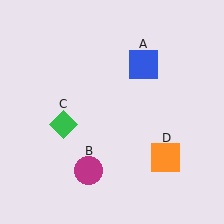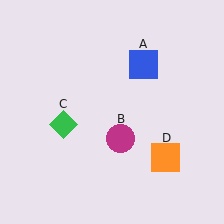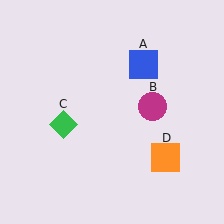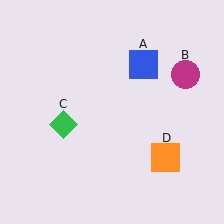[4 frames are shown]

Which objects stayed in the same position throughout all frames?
Blue square (object A) and green diamond (object C) and orange square (object D) remained stationary.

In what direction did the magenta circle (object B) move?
The magenta circle (object B) moved up and to the right.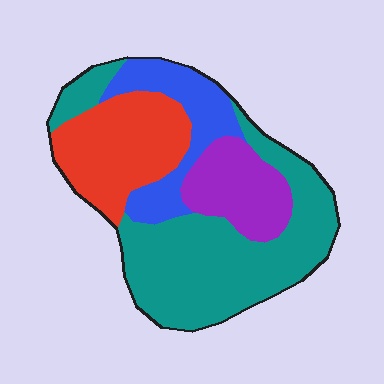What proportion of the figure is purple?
Purple takes up about one sixth (1/6) of the figure.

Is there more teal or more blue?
Teal.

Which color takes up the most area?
Teal, at roughly 45%.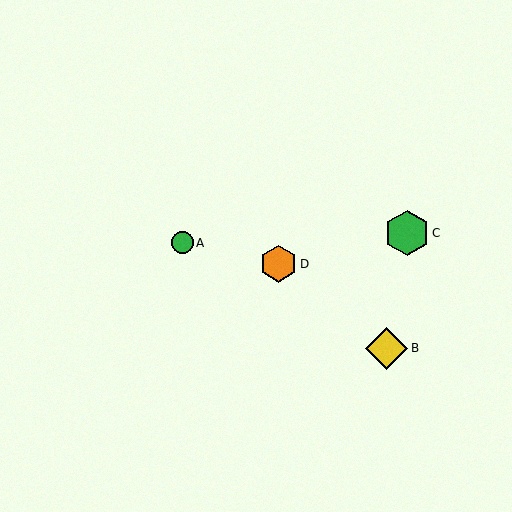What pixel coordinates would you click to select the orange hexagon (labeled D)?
Click at (279, 264) to select the orange hexagon D.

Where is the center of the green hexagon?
The center of the green hexagon is at (407, 233).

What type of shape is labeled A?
Shape A is a green circle.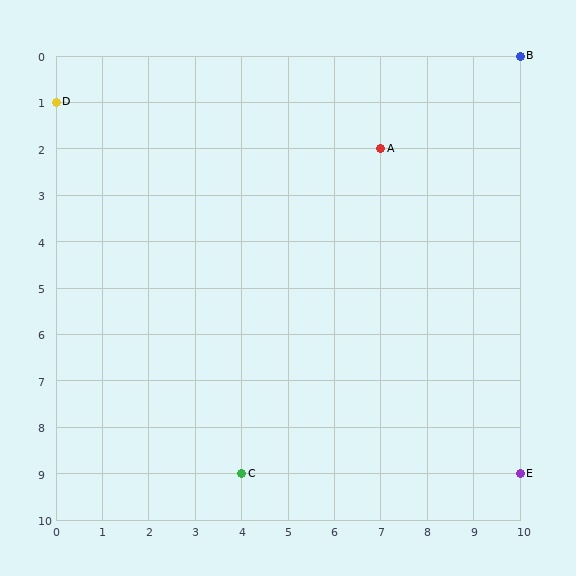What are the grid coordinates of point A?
Point A is at grid coordinates (7, 2).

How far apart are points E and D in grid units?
Points E and D are 10 columns and 8 rows apart (about 12.8 grid units diagonally).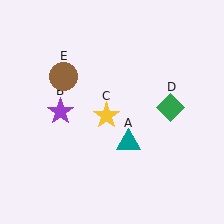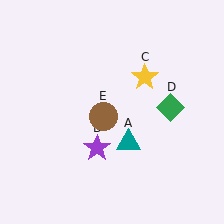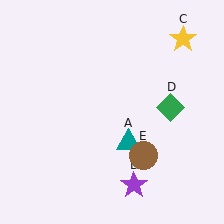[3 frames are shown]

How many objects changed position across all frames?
3 objects changed position: purple star (object B), yellow star (object C), brown circle (object E).